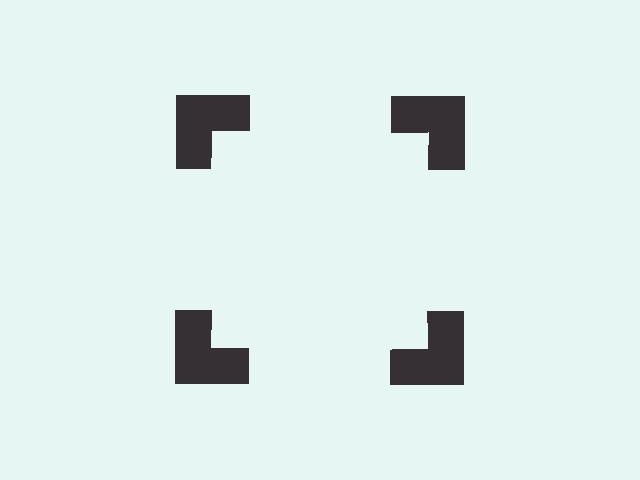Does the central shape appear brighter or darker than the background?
It typically appears slightly brighter than the background, even though no actual brightness change is drawn.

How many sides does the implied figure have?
4 sides.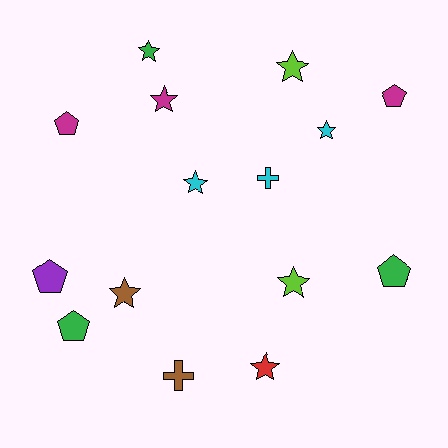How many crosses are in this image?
There are 2 crosses.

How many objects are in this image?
There are 15 objects.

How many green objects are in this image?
There are 3 green objects.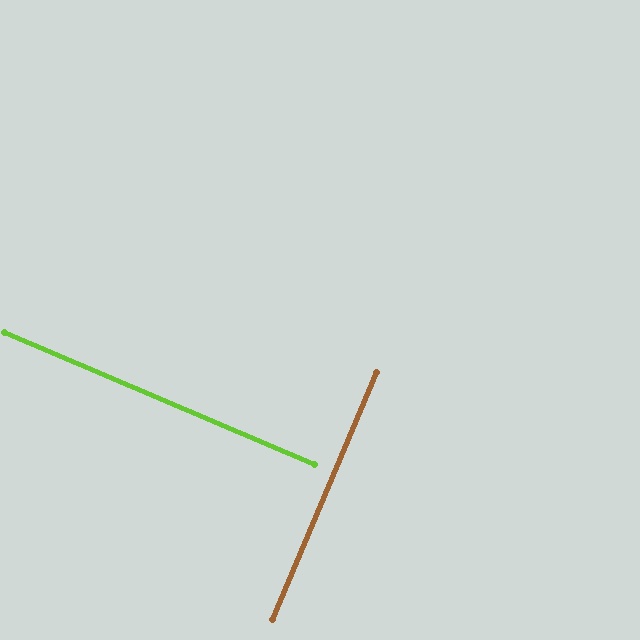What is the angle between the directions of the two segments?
Approximately 90 degrees.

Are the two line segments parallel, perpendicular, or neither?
Perpendicular — they meet at approximately 90°.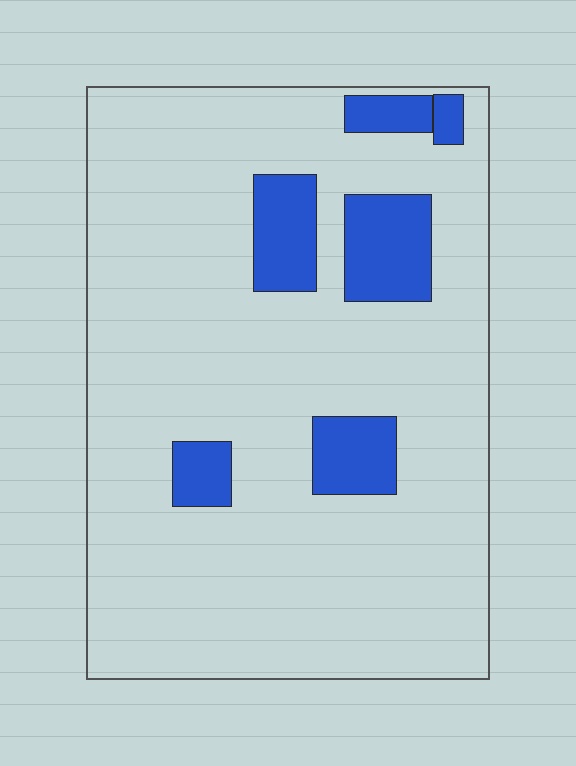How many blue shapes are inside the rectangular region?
6.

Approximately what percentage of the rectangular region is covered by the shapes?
Approximately 15%.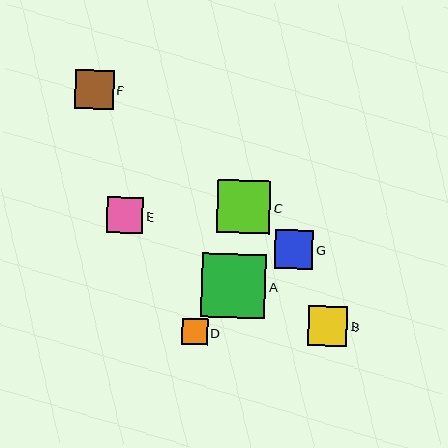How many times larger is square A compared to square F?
Square A is approximately 1.6 times the size of square F.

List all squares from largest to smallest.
From largest to smallest: A, C, B, F, G, E, D.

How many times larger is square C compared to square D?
Square C is approximately 2.0 times the size of square D.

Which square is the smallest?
Square D is the smallest with a size of approximately 26 pixels.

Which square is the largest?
Square A is the largest with a size of approximately 64 pixels.